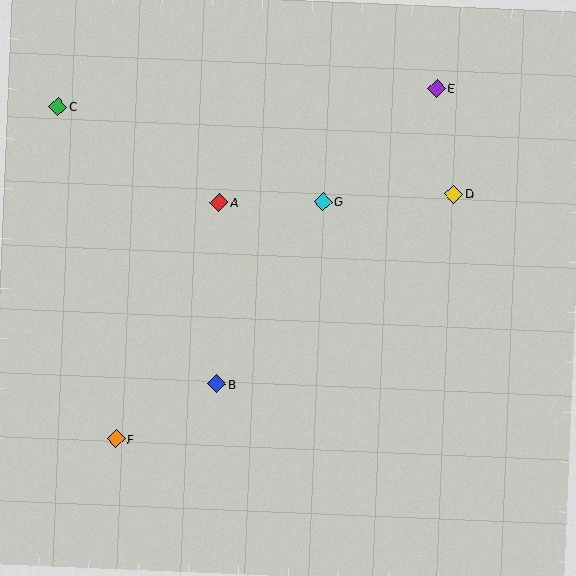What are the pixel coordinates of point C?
Point C is at (58, 106).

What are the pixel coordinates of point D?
Point D is at (454, 194).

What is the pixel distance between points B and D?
The distance between B and D is 304 pixels.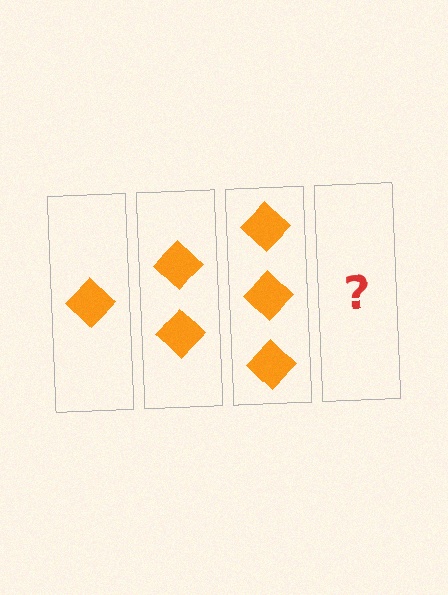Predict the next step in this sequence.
The next step is 4 diamonds.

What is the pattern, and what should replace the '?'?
The pattern is that each step adds one more diamond. The '?' should be 4 diamonds.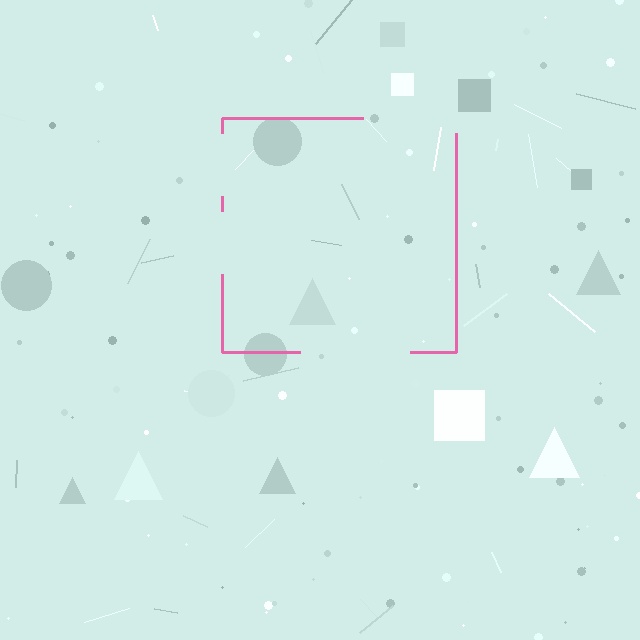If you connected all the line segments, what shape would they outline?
They would outline a square.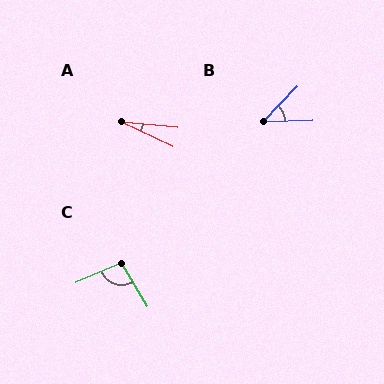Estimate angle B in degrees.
Approximately 45 degrees.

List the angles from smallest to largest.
A (19°), B (45°), C (98°).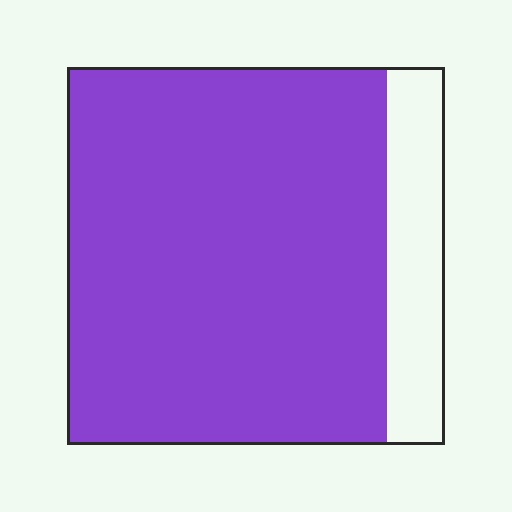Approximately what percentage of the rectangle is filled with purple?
Approximately 85%.